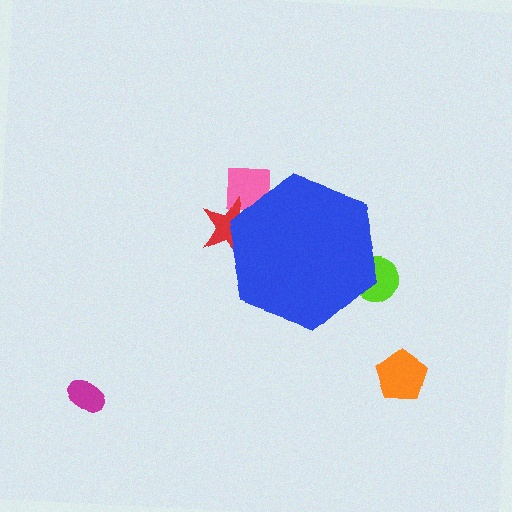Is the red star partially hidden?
Yes, the red star is partially hidden behind the blue hexagon.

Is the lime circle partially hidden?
Yes, the lime circle is partially hidden behind the blue hexagon.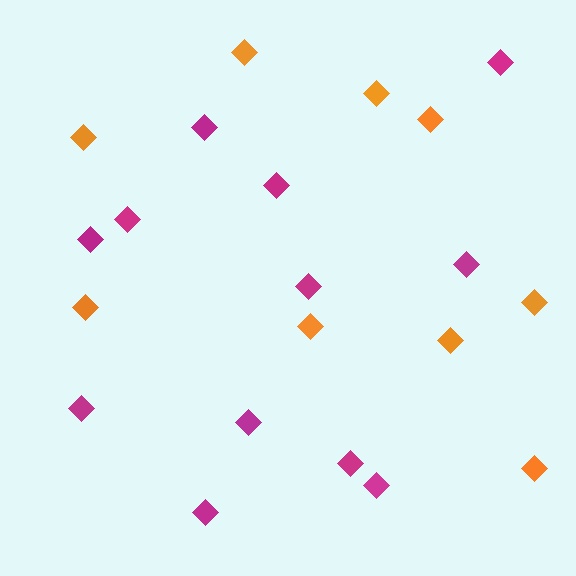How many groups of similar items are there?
There are 2 groups: one group of orange diamonds (9) and one group of magenta diamonds (12).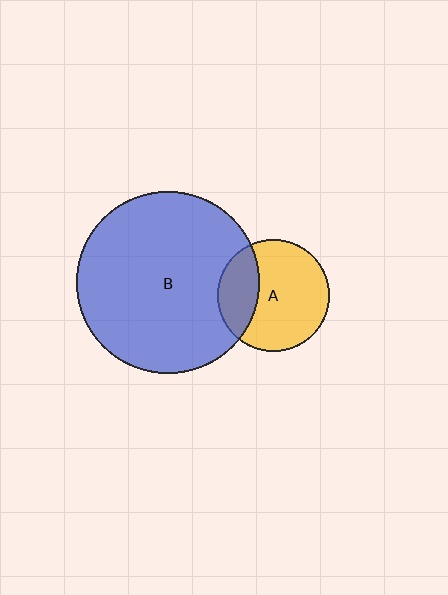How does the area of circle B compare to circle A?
Approximately 2.7 times.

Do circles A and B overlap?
Yes.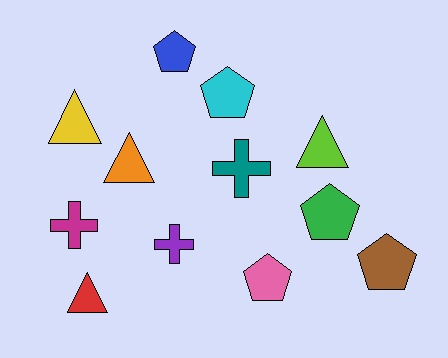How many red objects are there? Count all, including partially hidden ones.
There is 1 red object.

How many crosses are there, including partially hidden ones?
There are 3 crosses.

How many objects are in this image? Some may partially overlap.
There are 12 objects.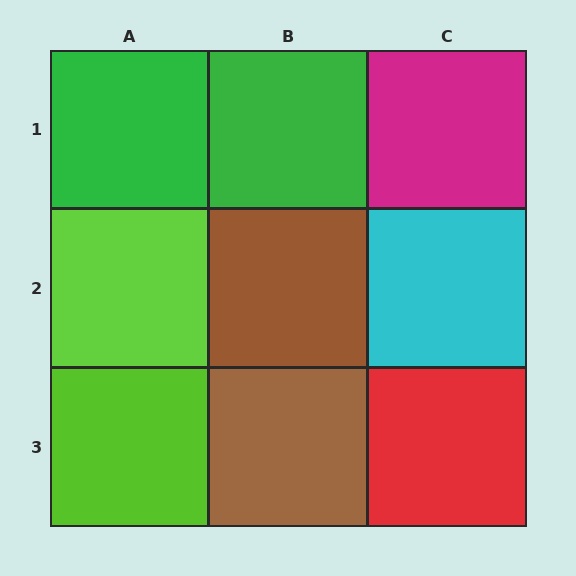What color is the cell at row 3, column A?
Lime.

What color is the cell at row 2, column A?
Lime.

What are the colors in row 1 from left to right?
Green, green, magenta.